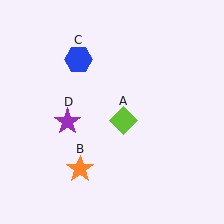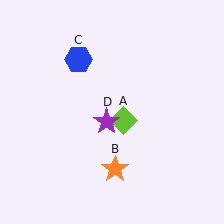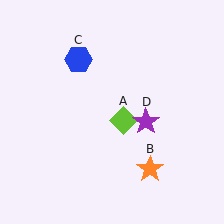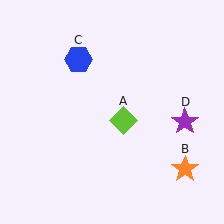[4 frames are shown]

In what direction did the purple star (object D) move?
The purple star (object D) moved right.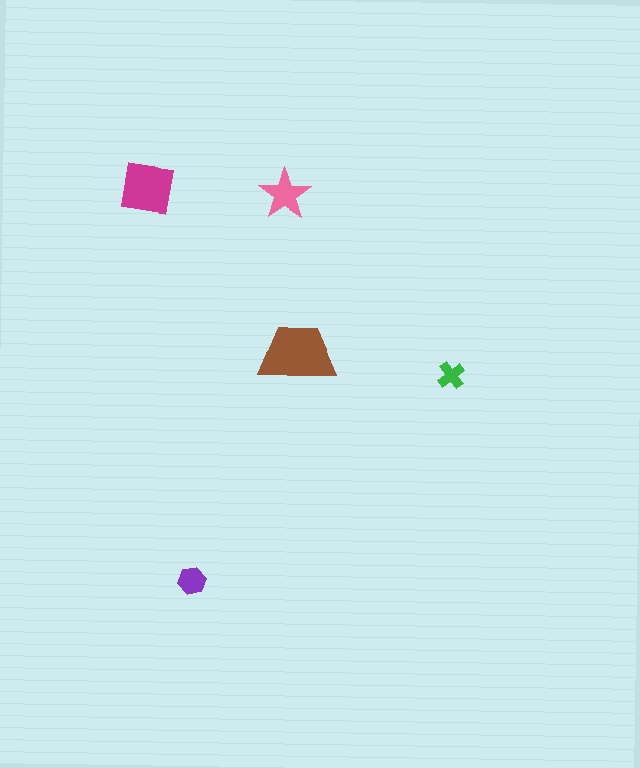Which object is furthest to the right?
The green cross is rightmost.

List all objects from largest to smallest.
The brown trapezoid, the magenta square, the pink star, the purple hexagon, the green cross.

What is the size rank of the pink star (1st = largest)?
3rd.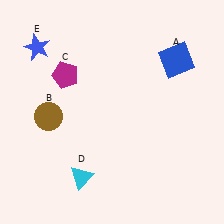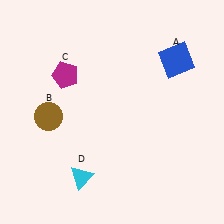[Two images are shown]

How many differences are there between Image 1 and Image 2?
There is 1 difference between the two images.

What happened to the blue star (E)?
The blue star (E) was removed in Image 2. It was in the top-left area of Image 1.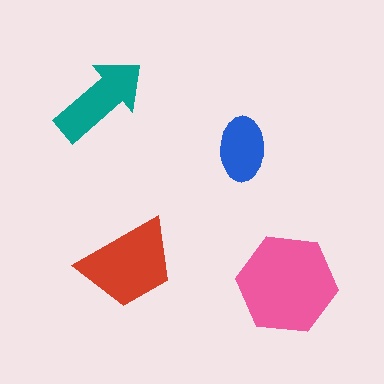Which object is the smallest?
The blue ellipse.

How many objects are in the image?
There are 4 objects in the image.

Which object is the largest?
The pink hexagon.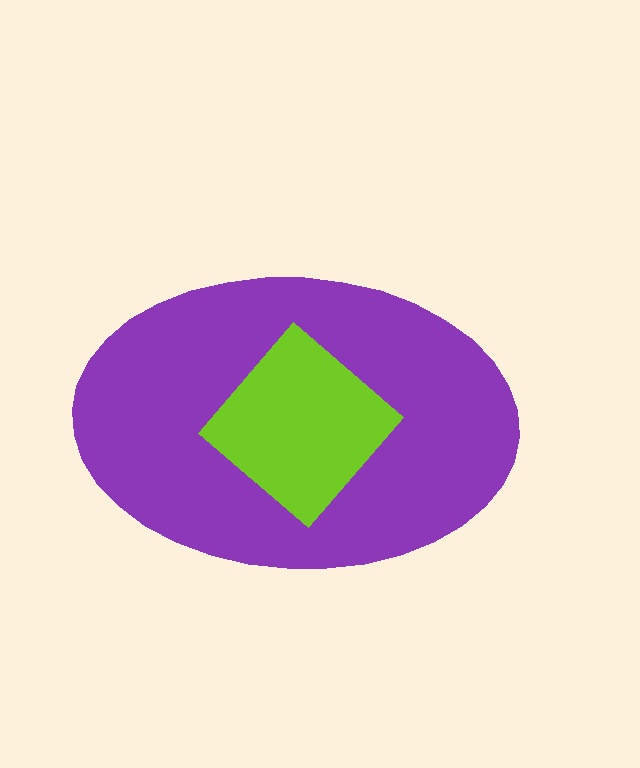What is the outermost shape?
The purple ellipse.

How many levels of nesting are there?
2.